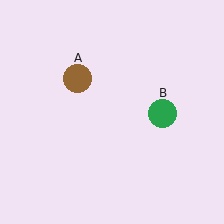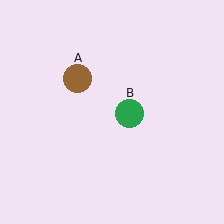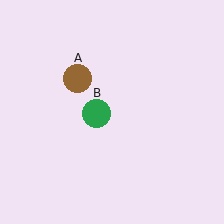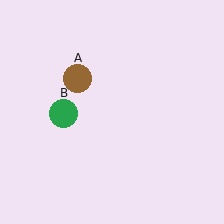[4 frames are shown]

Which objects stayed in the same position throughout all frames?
Brown circle (object A) remained stationary.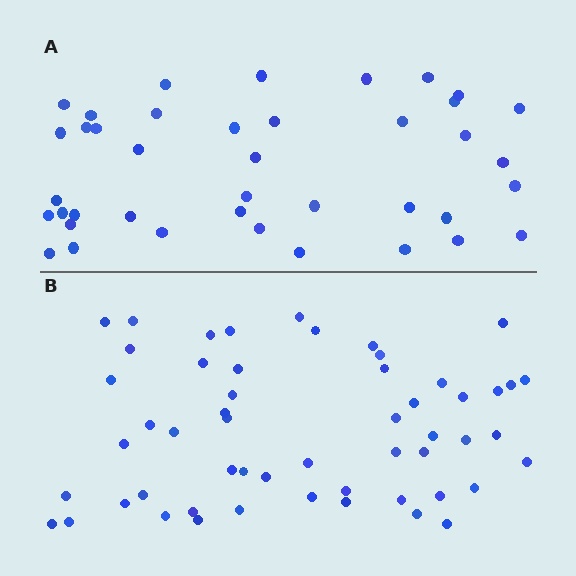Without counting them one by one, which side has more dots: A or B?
Region B (the bottom region) has more dots.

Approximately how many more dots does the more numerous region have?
Region B has approximately 15 more dots than region A.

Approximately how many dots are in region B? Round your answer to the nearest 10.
About 50 dots. (The exact count is 54, which rounds to 50.)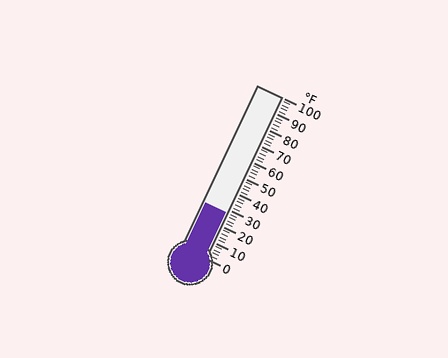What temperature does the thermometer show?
The thermometer shows approximately 28°F.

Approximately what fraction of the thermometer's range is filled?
The thermometer is filled to approximately 30% of its range.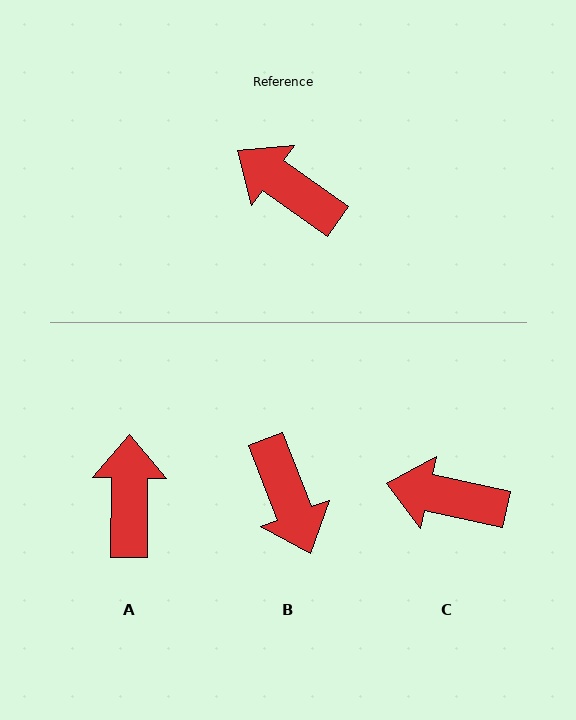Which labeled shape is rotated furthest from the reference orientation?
B, about 146 degrees away.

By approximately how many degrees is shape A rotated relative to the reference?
Approximately 55 degrees clockwise.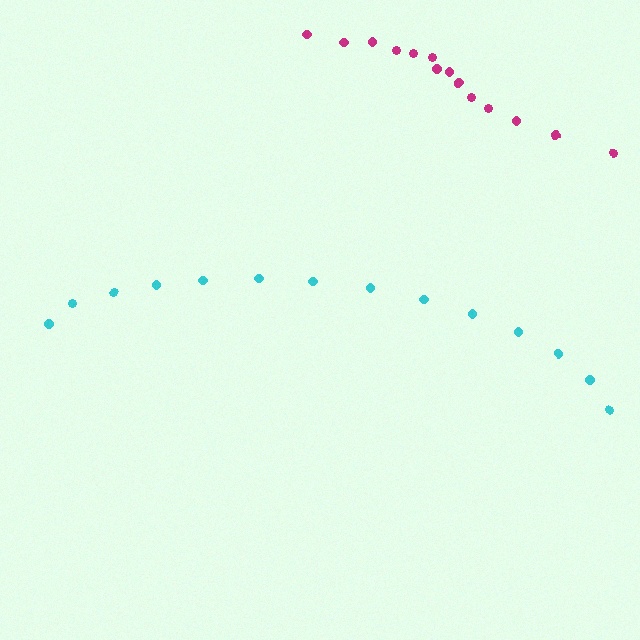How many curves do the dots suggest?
There are 2 distinct paths.